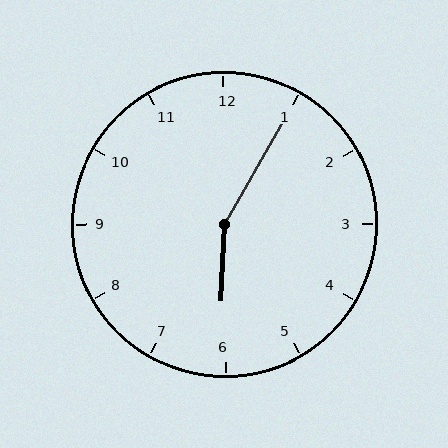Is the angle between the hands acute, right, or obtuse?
It is obtuse.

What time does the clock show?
6:05.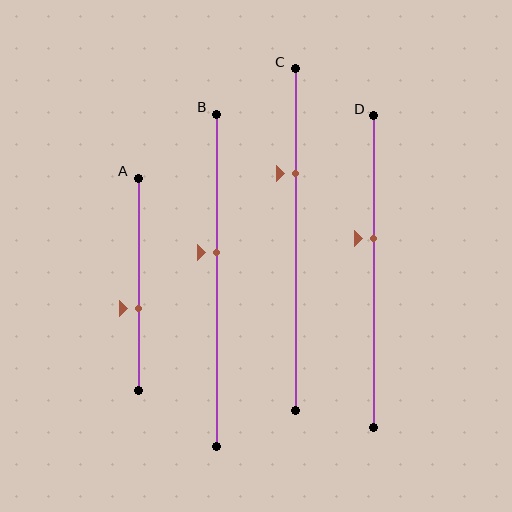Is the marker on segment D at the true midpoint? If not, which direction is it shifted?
No, the marker on segment D is shifted upward by about 11% of the segment length.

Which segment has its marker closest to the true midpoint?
Segment B has its marker closest to the true midpoint.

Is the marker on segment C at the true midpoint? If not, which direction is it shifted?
No, the marker on segment C is shifted upward by about 19% of the segment length.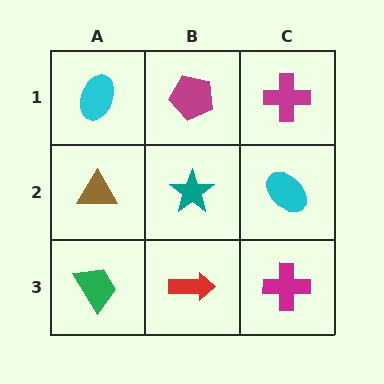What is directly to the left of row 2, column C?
A teal star.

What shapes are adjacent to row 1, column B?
A teal star (row 2, column B), a cyan ellipse (row 1, column A), a magenta cross (row 1, column C).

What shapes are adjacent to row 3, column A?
A brown triangle (row 2, column A), a red arrow (row 3, column B).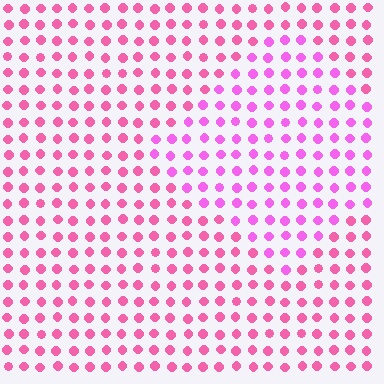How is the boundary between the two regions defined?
The boundary is defined purely by a slight shift in hue (about 27 degrees). Spacing, size, and orientation are identical on both sides.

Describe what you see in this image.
The image is filled with small pink elements in a uniform arrangement. A diamond-shaped region is visible where the elements are tinted to a slightly different hue, forming a subtle color boundary.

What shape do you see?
I see a diamond.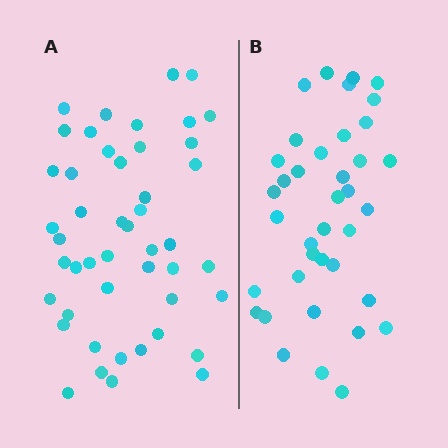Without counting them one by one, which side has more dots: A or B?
Region A (the left region) has more dots.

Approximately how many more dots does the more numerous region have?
Region A has roughly 8 or so more dots than region B.